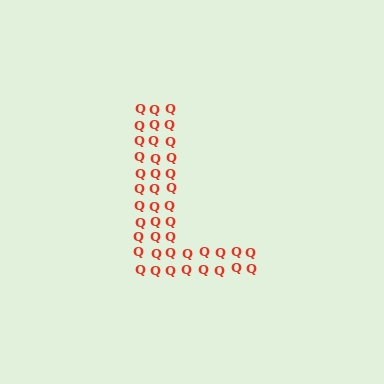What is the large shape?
The large shape is the letter L.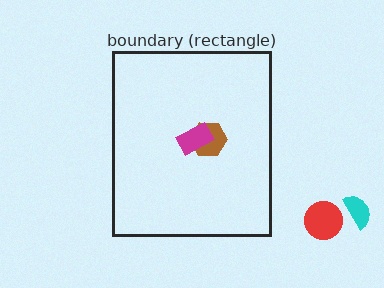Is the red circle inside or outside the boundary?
Outside.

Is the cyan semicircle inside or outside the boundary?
Outside.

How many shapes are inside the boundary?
2 inside, 2 outside.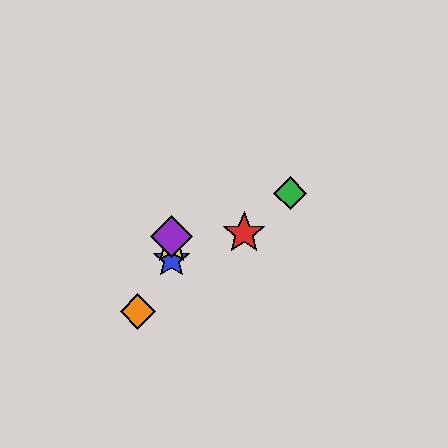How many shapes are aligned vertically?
3 shapes (the blue star, the yellow star, the purple diamond) are aligned vertically.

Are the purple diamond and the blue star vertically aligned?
Yes, both are at x≈172.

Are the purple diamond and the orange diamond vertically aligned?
No, the purple diamond is at x≈172 and the orange diamond is at x≈138.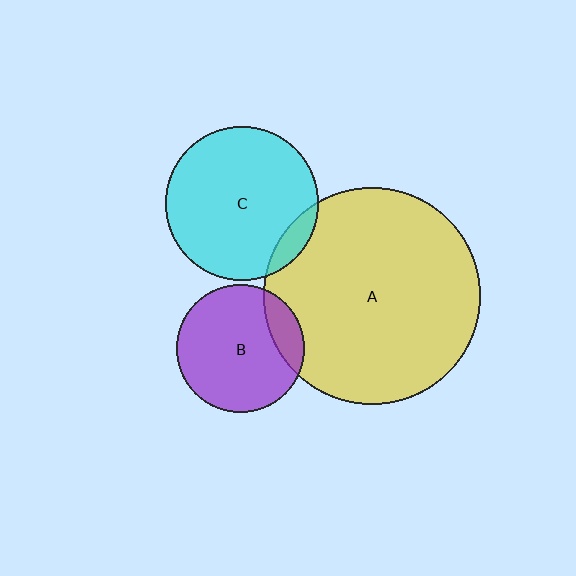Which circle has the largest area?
Circle A (yellow).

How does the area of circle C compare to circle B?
Approximately 1.4 times.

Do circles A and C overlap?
Yes.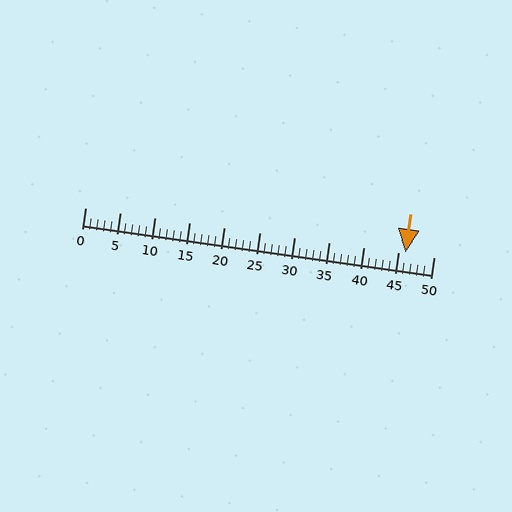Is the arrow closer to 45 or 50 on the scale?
The arrow is closer to 45.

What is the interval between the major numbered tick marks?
The major tick marks are spaced 5 units apart.